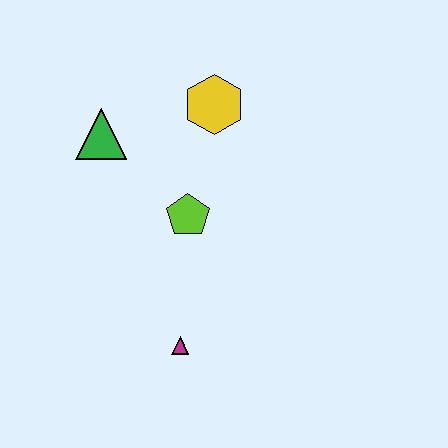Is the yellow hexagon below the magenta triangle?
No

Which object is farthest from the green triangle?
The magenta triangle is farthest from the green triangle.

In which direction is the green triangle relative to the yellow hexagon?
The green triangle is to the left of the yellow hexagon.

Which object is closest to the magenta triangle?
The lime pentagon is closest to the magenta triangle.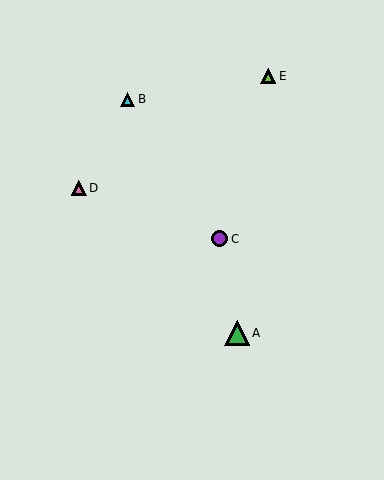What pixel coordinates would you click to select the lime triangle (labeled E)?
Click at (268, 76) to select the lime triangle E.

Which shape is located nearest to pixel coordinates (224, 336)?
The green triangle (labeled A) at (237, 333) is nearest to that location.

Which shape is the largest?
The green triangle (labeled A) is the largest.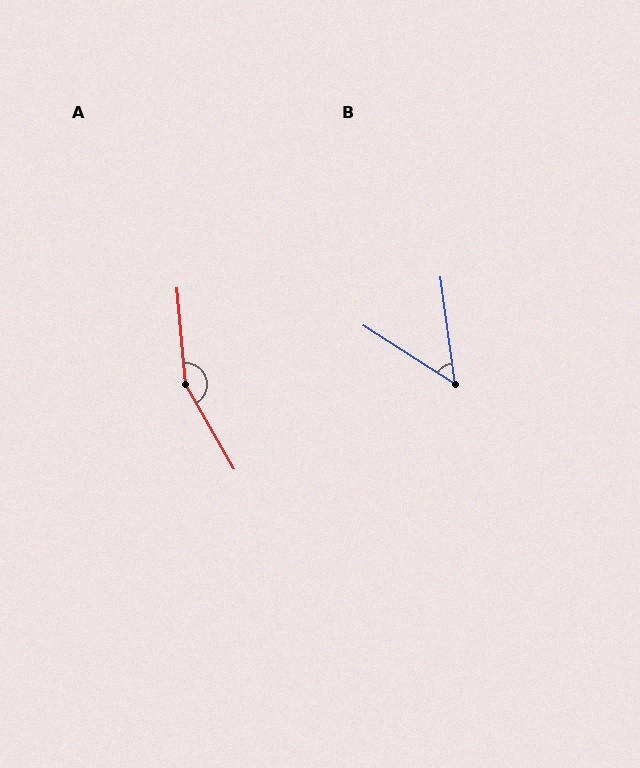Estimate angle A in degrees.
Approximately 156 degrees.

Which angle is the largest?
A, at approximately 156 degrees.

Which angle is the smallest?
B, at approximately 49 degrees.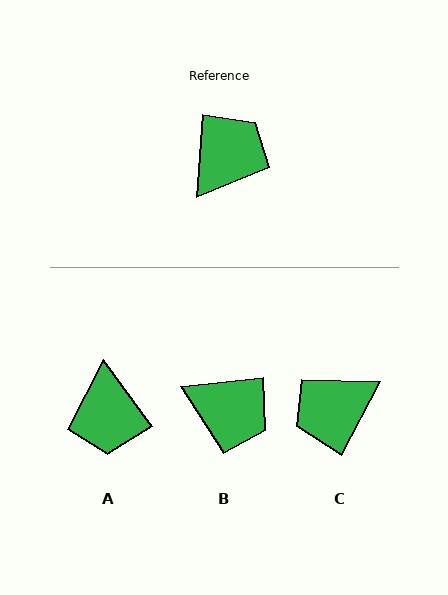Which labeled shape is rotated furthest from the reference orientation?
C, about 156 degrees away.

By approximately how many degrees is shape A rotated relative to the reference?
Approximately 140 degrees clockwise.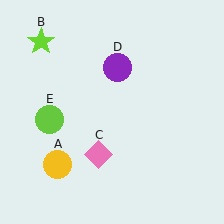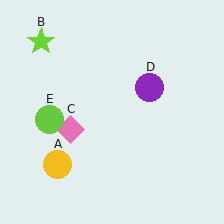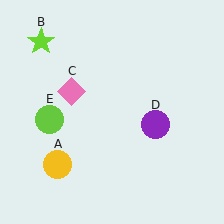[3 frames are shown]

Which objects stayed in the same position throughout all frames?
Yellow circle (object A) and lime star (object B) and lime circle (object E) remained stationary.